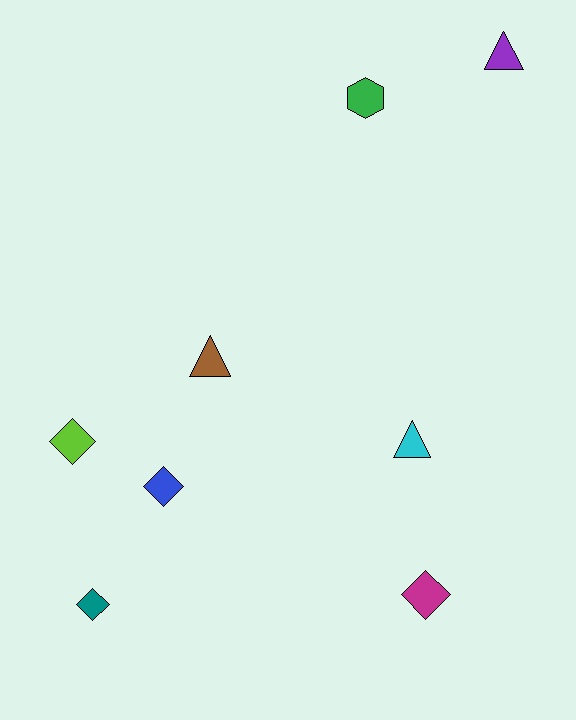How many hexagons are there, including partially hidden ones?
There is 1 hexagon.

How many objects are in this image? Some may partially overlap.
There are 8 objects.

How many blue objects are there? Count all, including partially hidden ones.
There is 1 blue object.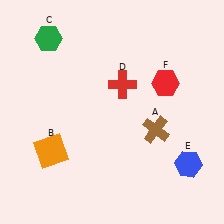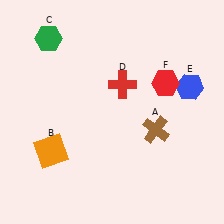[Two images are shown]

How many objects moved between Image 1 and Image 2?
1 object moved between the two images.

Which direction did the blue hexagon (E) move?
The blue hexagon (E) moved up.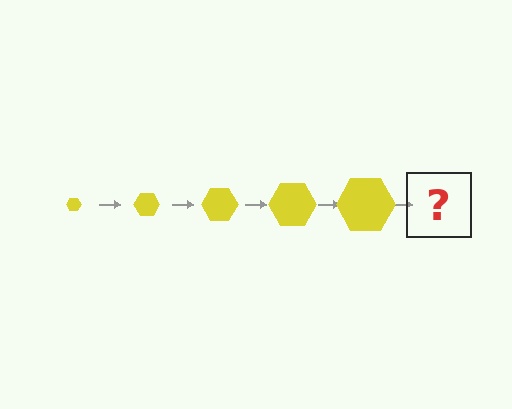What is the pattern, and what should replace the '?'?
The pattern is that the hexagon gets progressively larger each step. The '?' should be a yellow hexagon, larger than the previous one.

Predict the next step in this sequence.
The next step is a yellow hexagon, larger than the previous one.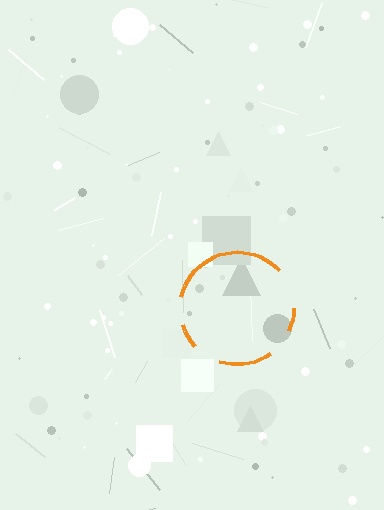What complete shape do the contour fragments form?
The contour fragments form a circle.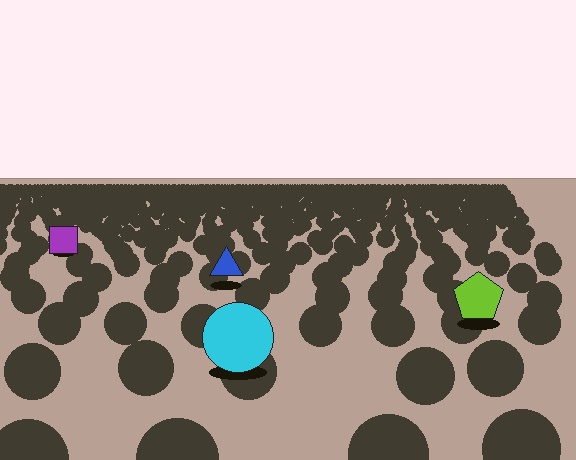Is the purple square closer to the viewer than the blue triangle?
No. The blue triangle is closer — you can tell from the texture gradient: the ground texture is coarser near it.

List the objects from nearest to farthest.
From nearest to farthest: the cyan circle, the lime pentagon, the blue triangle, the purple square.